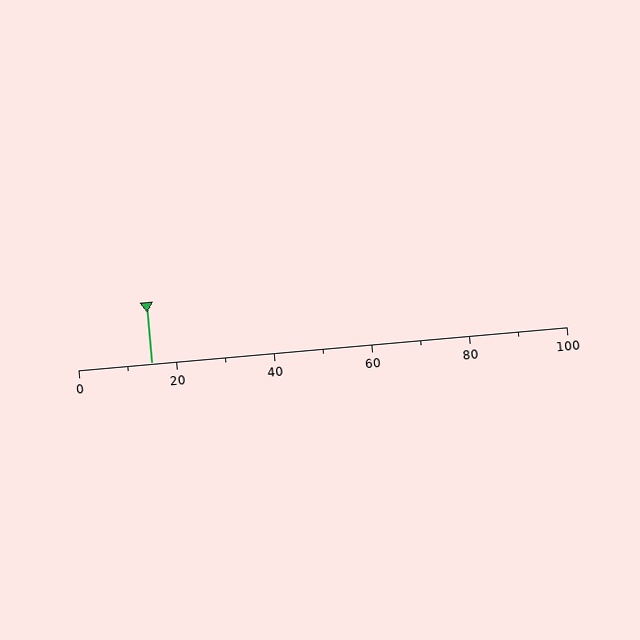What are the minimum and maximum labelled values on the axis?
The axis runs from 0 to 100.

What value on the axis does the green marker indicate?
The marker indicates approximately 15.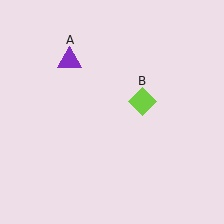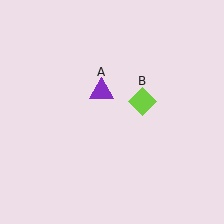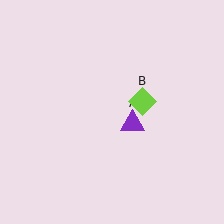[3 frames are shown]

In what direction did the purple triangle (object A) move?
The purple triangle (object A) moved down and to the right.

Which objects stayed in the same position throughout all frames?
Lime diamond (object B) remained stationary.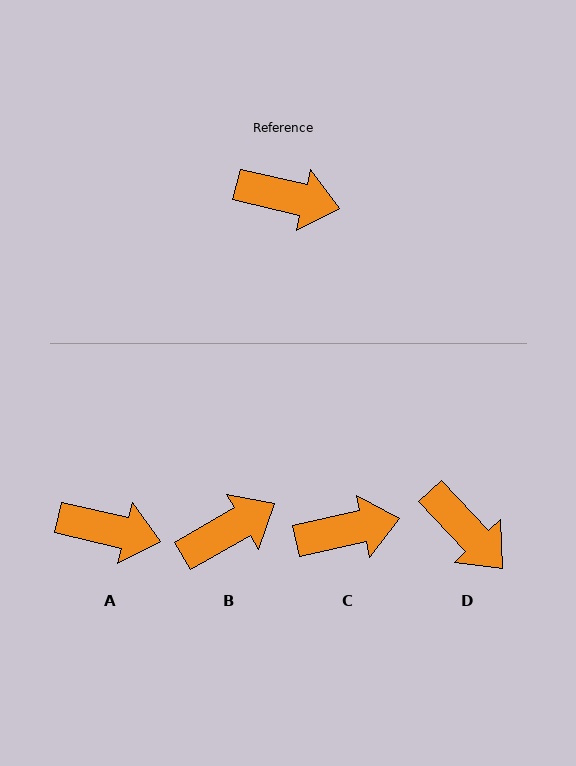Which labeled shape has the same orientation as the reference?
A.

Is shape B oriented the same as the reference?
No, it is off by about 43 degrees.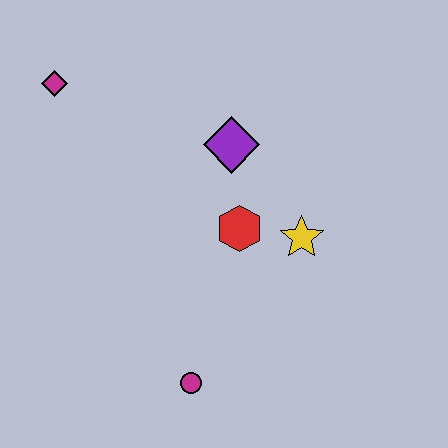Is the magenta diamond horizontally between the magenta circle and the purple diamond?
No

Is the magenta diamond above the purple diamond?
Yes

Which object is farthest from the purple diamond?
The magenta circle is farthest from the purple diamond.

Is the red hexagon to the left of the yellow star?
Yes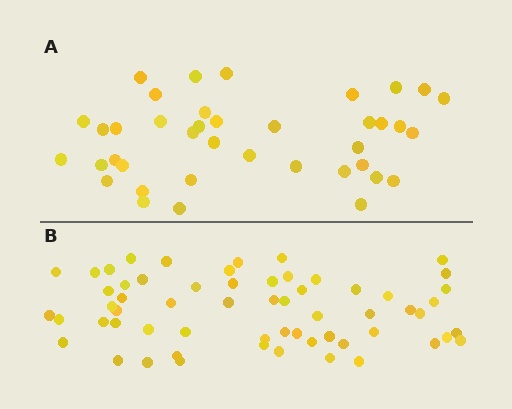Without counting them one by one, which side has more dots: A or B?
Region B (the bottom region) has more dots.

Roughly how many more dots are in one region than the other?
Region B has approximately 20 more dots than region A.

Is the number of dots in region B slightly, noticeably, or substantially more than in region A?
Region B has substantially more. The ratio is roughly 1.5 to 1.